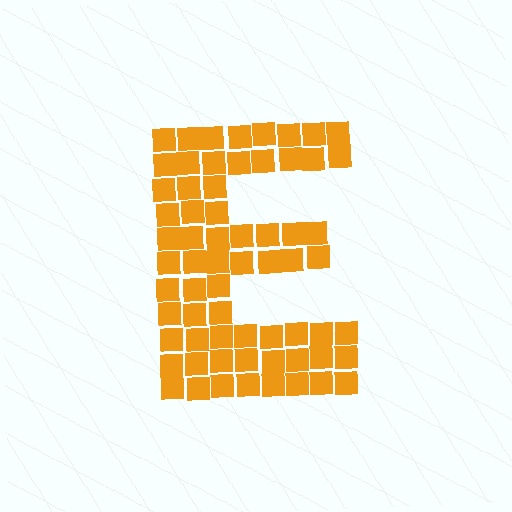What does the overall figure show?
The overall figure shows the letter E.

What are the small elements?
The small elements are squares.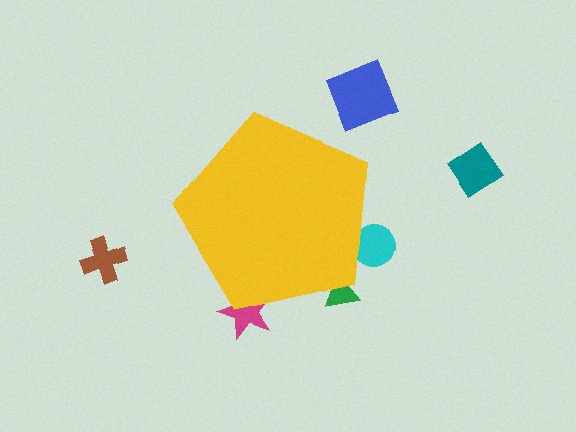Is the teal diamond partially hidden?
No, the teal diamond is fully visible.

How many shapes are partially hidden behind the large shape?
3 shapes are partially hidden.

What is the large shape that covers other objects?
A yellow pentagon.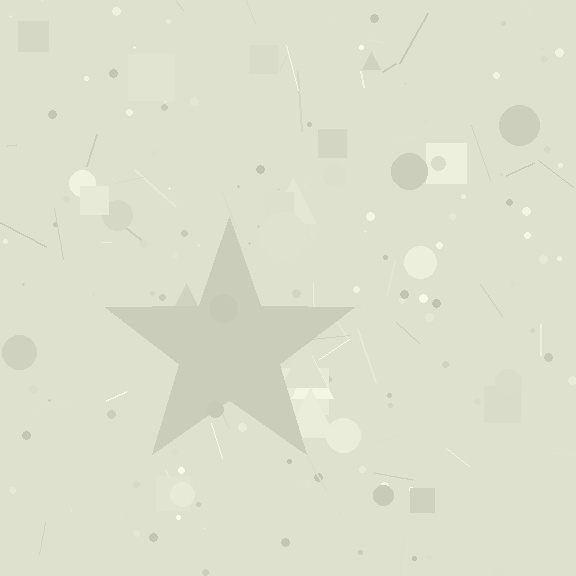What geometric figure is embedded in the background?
A star is embedded in the background.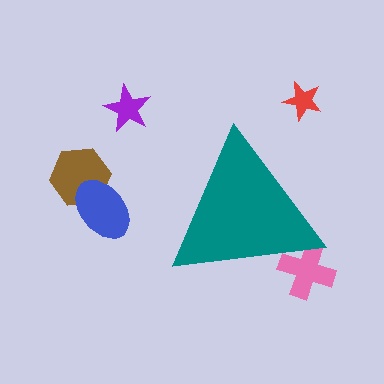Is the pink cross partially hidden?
Yes, the pink cross is partially hidden behind the teal triangle.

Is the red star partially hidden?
No, the red star is fully visible.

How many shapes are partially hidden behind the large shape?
1 shape is partially hidden.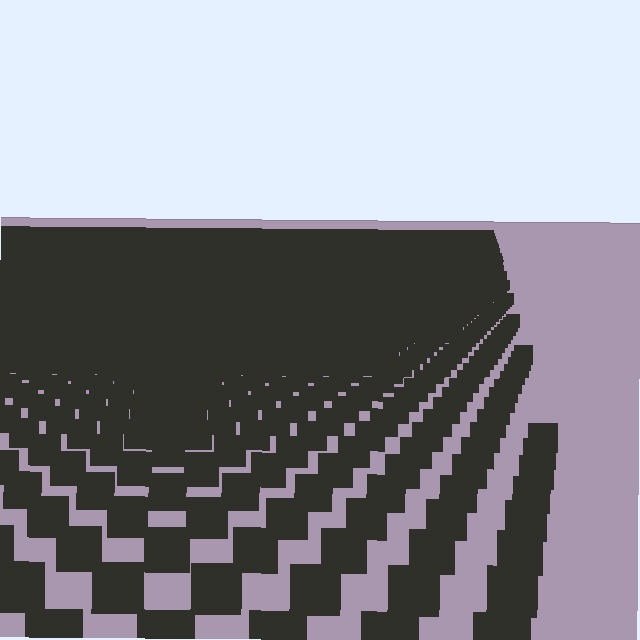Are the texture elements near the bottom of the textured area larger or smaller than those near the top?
Larger. Near the bottom, elements are closer to the viewer and appear at a bigger on-screen size.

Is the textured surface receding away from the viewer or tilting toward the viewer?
The surface is receding away from the viewer. Texture elements get smaller and denser toward the top.